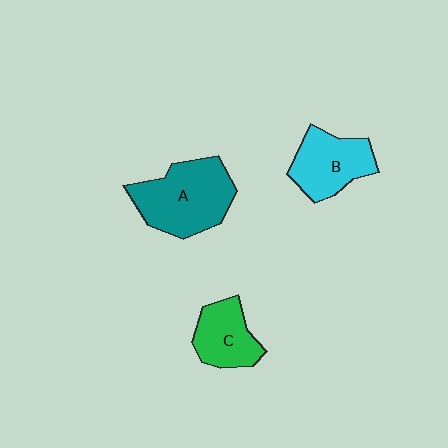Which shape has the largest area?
Shape A (teal).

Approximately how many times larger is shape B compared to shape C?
Approximately 1.2 times.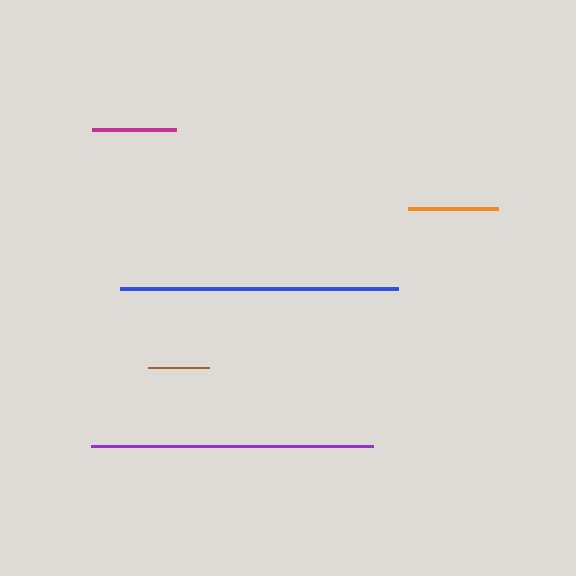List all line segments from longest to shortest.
From longest to shortest: purple, blue, orange, magenta, brown.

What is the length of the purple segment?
The purple segment is approximately 282 pixels long.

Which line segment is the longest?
The purple line is the longest at approximately 282 pixels.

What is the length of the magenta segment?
The magenta segment is approximately 85 pixels long.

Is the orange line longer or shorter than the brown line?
The orange line is longer than the brown line.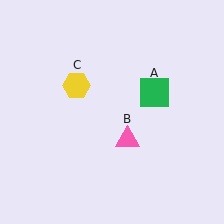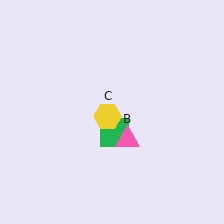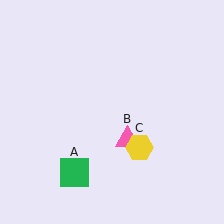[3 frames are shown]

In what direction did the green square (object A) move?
The green square (object A) moved down and to the left.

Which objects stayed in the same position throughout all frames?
Pink triangle (object B) remained stationary.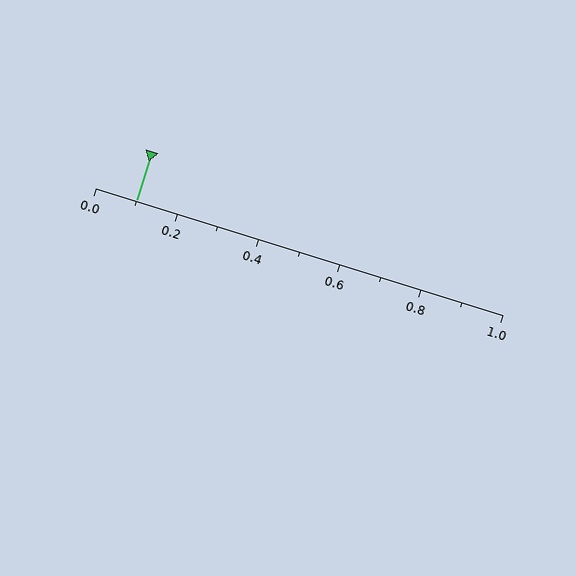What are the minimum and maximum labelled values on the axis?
The axis runs from 0.0 to 1.0.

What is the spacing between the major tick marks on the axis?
The major ticks are spaced 0.2 apart.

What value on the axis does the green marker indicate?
The marker indicates approximately 0.1.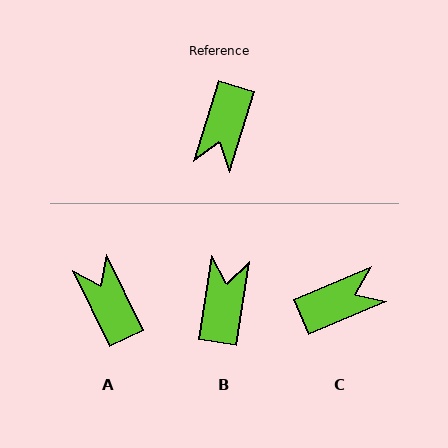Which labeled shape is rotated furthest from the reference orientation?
B, about 172 degrees away.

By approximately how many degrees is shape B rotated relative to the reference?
Approximately 172 degrees clockwise.